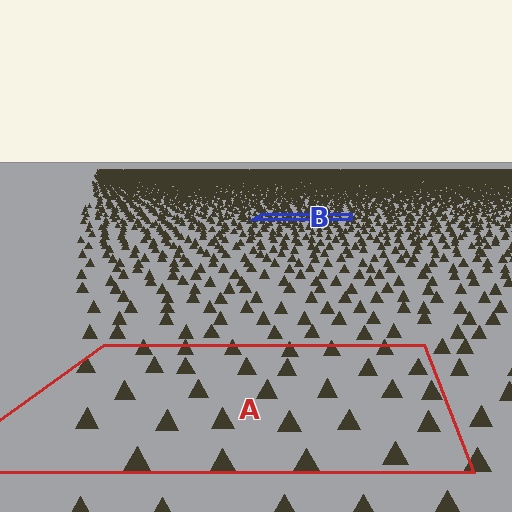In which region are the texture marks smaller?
The texture marks are smaller in region B, because it is farther away.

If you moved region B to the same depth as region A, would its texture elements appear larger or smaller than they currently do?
They would appear larger. At a closer depth, the same texture elements are projected at a bigger on-screen size.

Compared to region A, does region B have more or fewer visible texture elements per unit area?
Region B has more texture elements per unit area — they are packed more densely because it is farther away.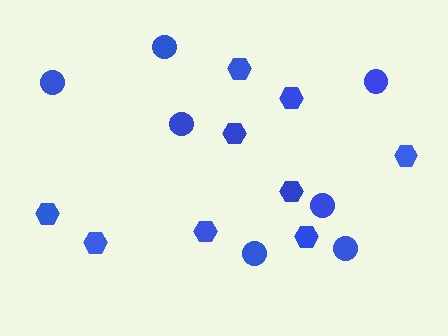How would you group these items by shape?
There are 2 groups: one group of hexagons (9) and one group of circles (7).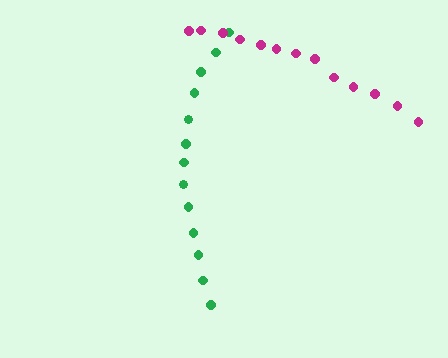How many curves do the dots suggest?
There are 2 distinct paths.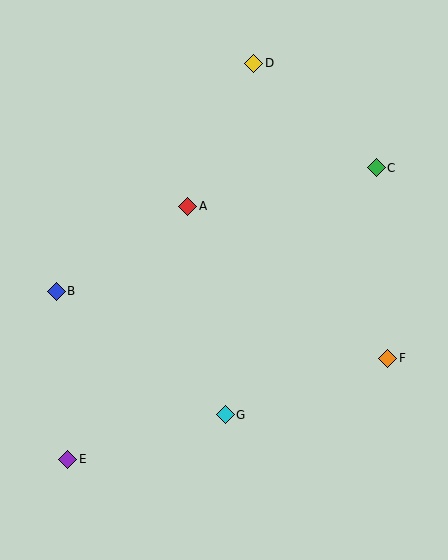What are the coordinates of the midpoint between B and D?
The midpoint between B and D is at (155, 177).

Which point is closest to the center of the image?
Point A at (188, 206) is closest to the center.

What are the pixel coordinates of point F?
Point F is at (388, 358).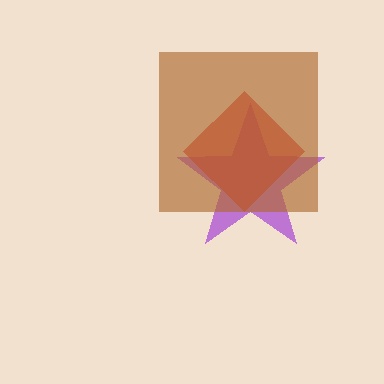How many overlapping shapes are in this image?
There are 3 overlapping shapes in the image.